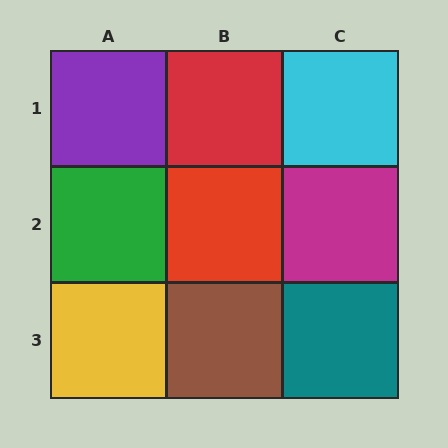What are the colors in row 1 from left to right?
Purple, red, cyan.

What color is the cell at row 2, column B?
Red.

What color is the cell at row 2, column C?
Magenta.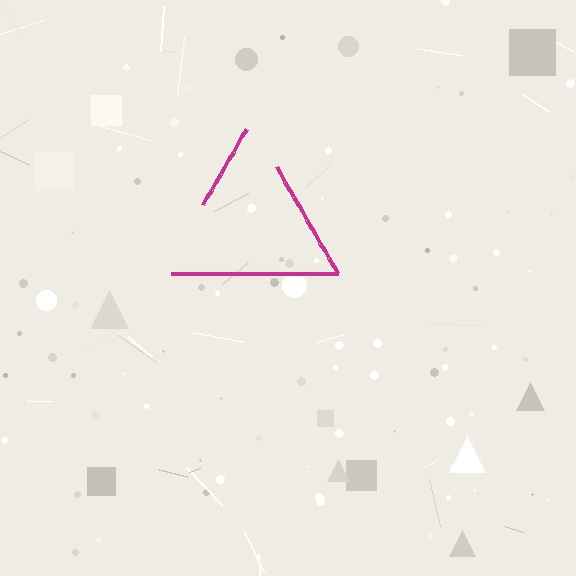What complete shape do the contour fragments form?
The contour fragments form a triangle.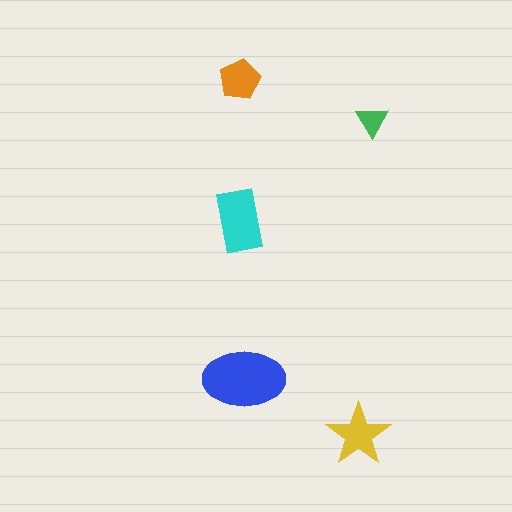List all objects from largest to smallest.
The blue ellipse, the cyan rectangle, the yellow star, the orange pentagon, the green triangle.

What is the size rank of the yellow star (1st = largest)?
3rd.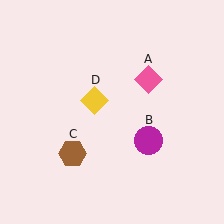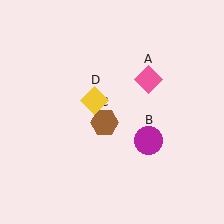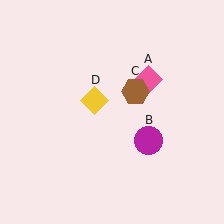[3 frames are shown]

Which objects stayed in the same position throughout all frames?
Pink diamond (object A) and magenta circle (object B) and yellow diamond (object D) remained stationary.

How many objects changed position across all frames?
1 object changed position: brown hexagon (object C).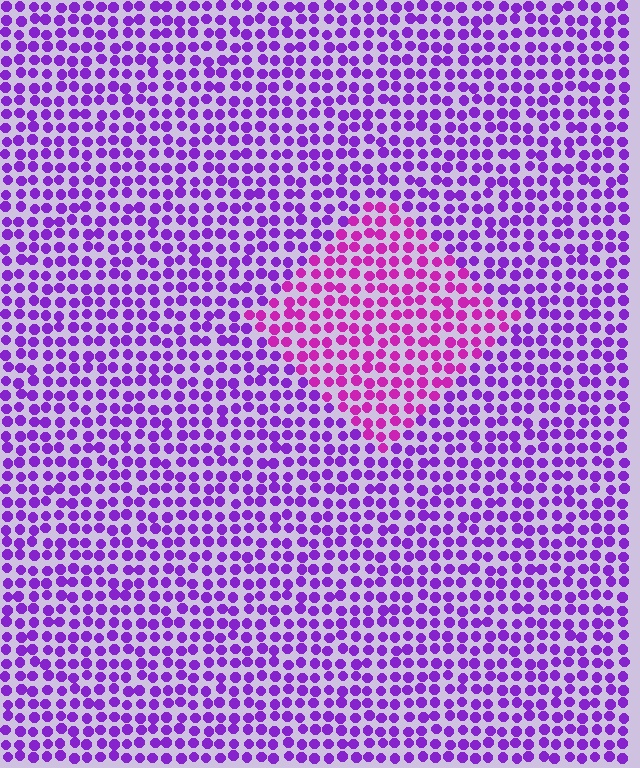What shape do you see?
I see a diamond.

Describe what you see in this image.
The image is filled with small purple elements in a uniform arrangement. A diamond-shaped region is visible where the elements are tinted to a slightly different hue, forming a subtle color boundary.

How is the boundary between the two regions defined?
The boundary is defined purely by a slight shift in hue (about 33 degrees). Spacing, size, and orientation are identical on both sides.